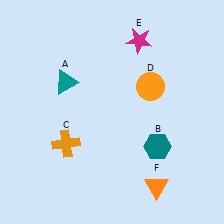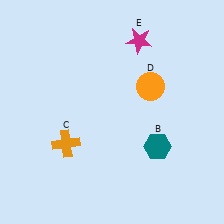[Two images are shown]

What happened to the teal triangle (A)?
The teal triangle (A) was removed in Image 2. It was in the top-left area of Image 1.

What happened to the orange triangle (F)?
The orange triangle (F) was removed in Image 2. It was in the bottom-right area of Image 1.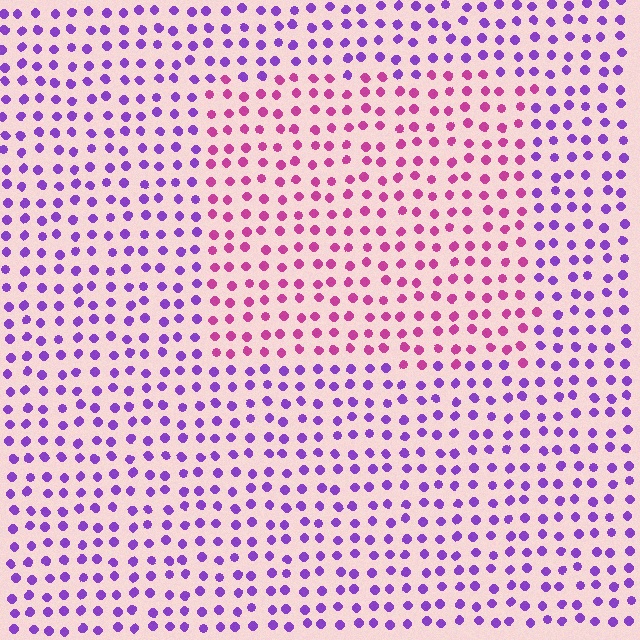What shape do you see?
I see a rectangle.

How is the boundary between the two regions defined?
The boundary is defined purely by a slight shift in hue (about 46 degrees). Spacing, size, and orientation are identical on both sides.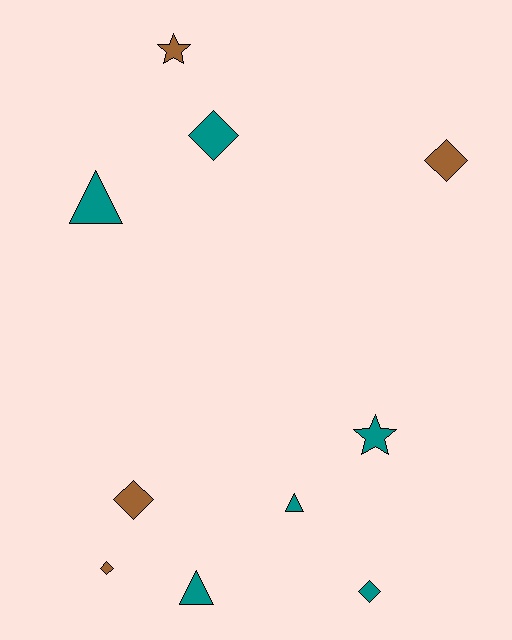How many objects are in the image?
There are 10 objects.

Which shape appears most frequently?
Diamond, with 5 objects.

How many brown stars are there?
There is 1 brown star.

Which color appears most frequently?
Teal, with 6 objects.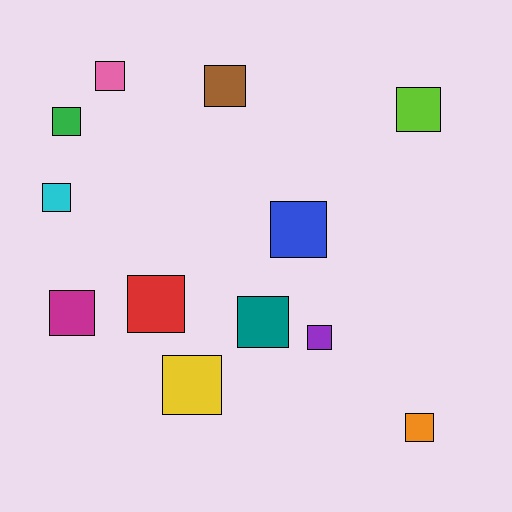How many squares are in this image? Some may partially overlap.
There are 12 squares.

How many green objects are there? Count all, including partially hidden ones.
There is 1 green object.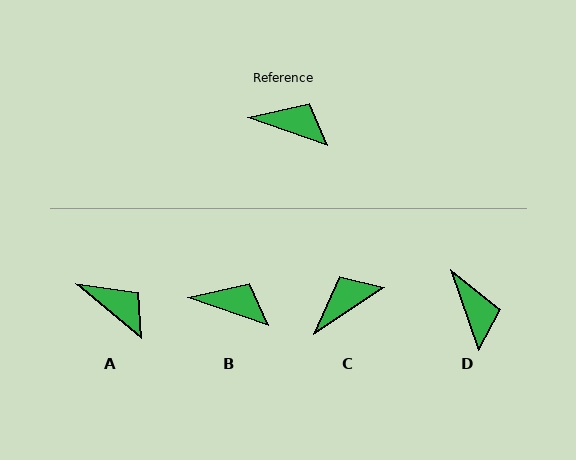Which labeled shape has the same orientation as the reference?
B.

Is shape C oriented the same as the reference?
No, it is off by about 53 degrees.